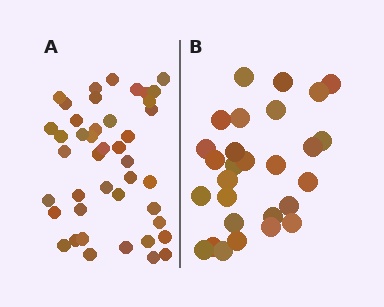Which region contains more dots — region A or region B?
Region A (the left region) has more dots.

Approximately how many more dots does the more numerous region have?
Region A has approximately 15 more dots than region B.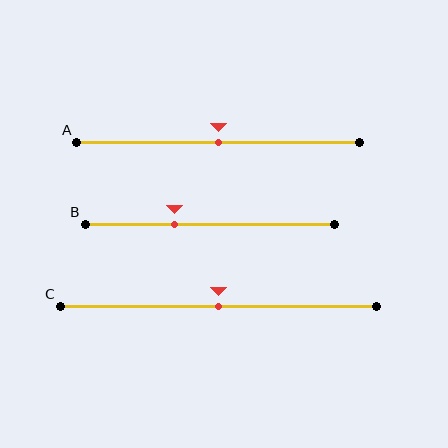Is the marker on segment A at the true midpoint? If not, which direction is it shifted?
Yes, the marker on segment A is at the true midpoint.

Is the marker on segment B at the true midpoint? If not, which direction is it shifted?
No, the marker on segment B is shifted to the left by about 14% of the segment length.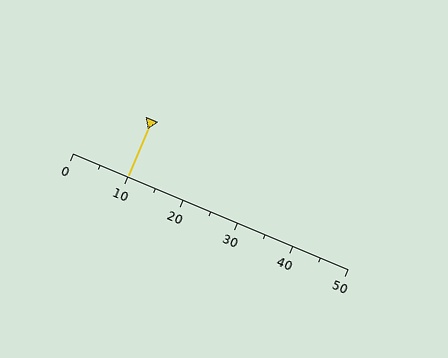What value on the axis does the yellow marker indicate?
The marker indicates approximately 10.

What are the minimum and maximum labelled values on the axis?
The axis runs from 0 to 50.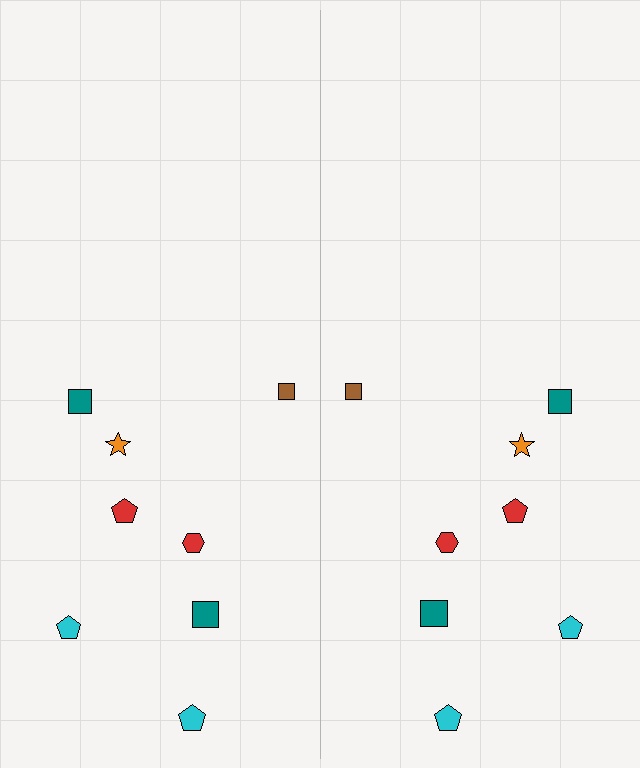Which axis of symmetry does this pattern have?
The pattern has a vertical axis of symmetry running through the center of the image.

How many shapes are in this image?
There are 16 shapes in this image.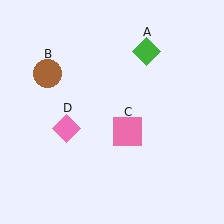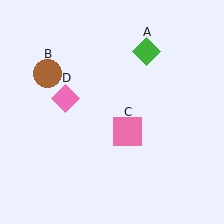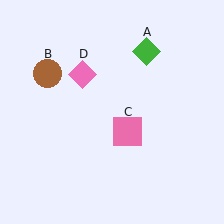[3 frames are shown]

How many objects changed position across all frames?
1 object changed position: pink diamond (object D).